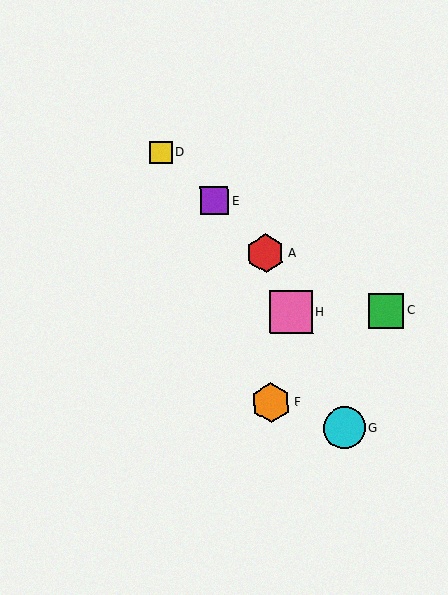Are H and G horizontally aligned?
No, H is at y≈313 and G is at y≈428.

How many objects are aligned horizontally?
3 objects (B, C, H) are aligned horizontally.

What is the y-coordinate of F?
Object F is at y≈403.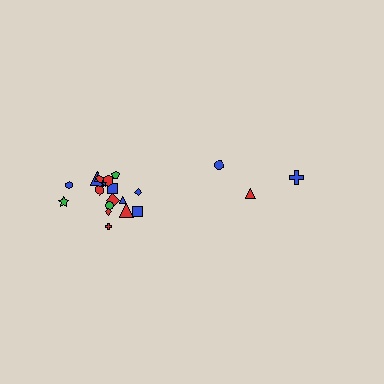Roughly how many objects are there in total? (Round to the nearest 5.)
Roughly 20 objects in total.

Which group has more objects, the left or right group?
The left group.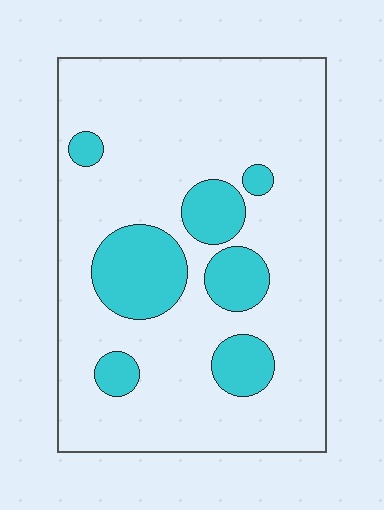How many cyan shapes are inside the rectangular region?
7.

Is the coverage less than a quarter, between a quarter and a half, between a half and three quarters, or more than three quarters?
Less than a quarter.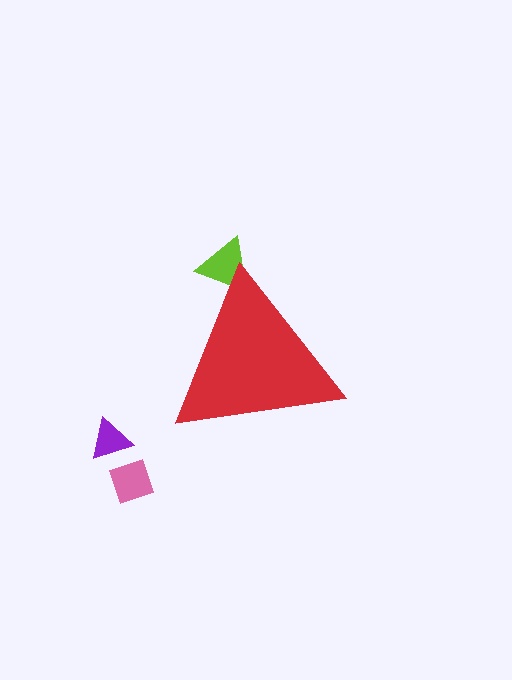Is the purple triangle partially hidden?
No, the purple triangle is fully visible.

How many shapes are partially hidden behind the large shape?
1 shape is partially hidden.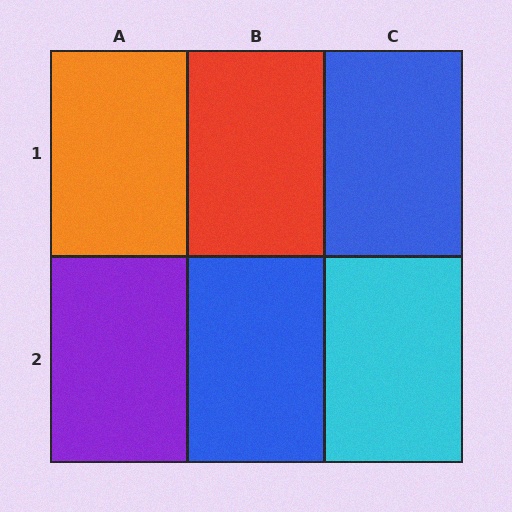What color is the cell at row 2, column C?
Cyan.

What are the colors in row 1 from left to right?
Orange, red, blue.